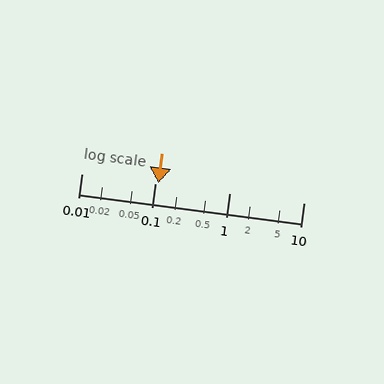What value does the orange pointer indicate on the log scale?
The pointer indicates approximately 0.11.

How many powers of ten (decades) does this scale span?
The scale spans 3 decades, from 0.01 to 10.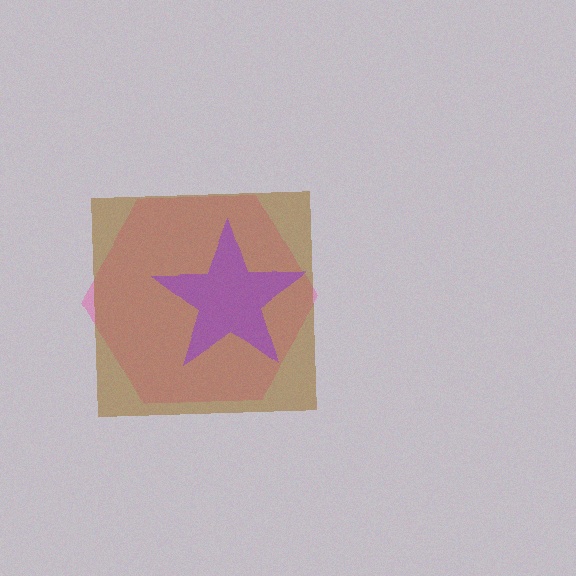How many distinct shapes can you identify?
There are 3 distinct shapes: a pink hexagon, a brown square, a purple star.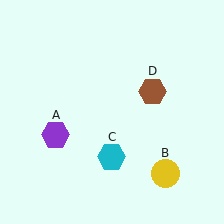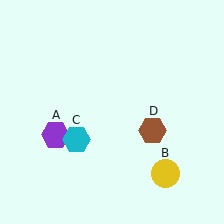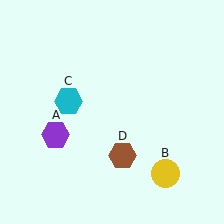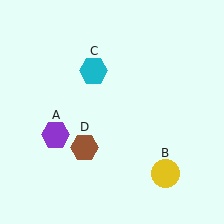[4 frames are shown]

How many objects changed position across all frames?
2 objects changed position: cyan hexagon (object C), brown hexagon (object D).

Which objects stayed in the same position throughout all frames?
Purple hexagon (object A) and yellow circle (object B) remained stationary.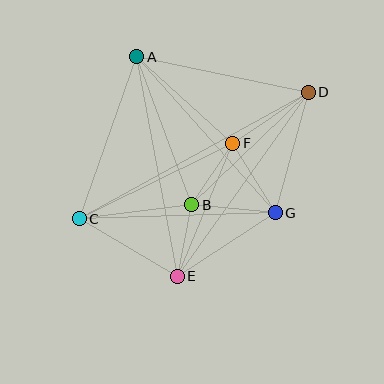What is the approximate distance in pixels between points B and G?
The distance between B and G is approximately 84 pixels.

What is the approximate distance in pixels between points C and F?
The distance between C and F is approximately 171 pixels.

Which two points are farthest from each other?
Points C and D are farthest from each other.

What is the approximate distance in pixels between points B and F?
The distance between B and F is approximately 74 pixels.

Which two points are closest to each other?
Points B and E are closest to each other.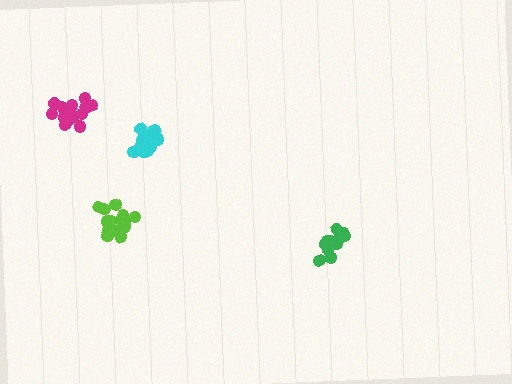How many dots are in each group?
Group 1: 14 dots, Group 2: 14 dots, Group 3: 14 dots, Group 4: 16 dots (58 total).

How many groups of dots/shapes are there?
There are 4 groups.